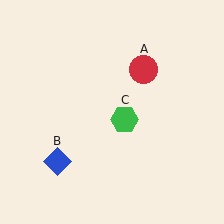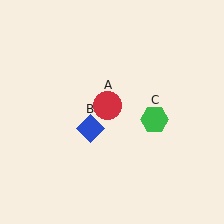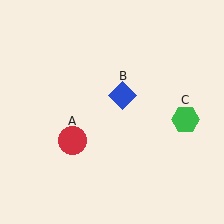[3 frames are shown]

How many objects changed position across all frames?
3 objects changed position: red circle (object A), blue diamond (object B), green hexagon (object C).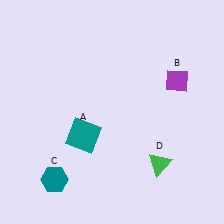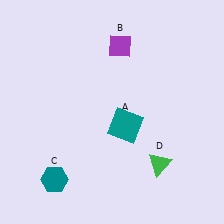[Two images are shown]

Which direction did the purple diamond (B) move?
The purple diamond (B) moved left.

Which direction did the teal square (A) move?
The teal square (A) moved right.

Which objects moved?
The objects that moved are: the teal square (A), the purple diamond (B).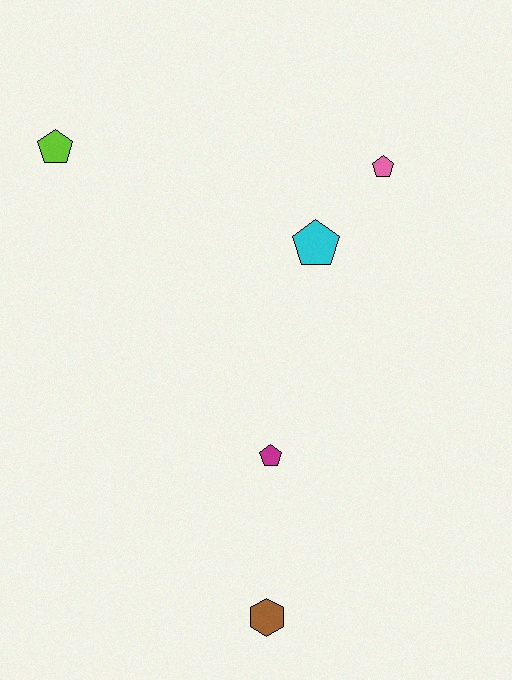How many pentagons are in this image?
There are 4 pentagons.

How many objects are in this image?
There are 5 objects.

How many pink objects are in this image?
There is 1 pink object.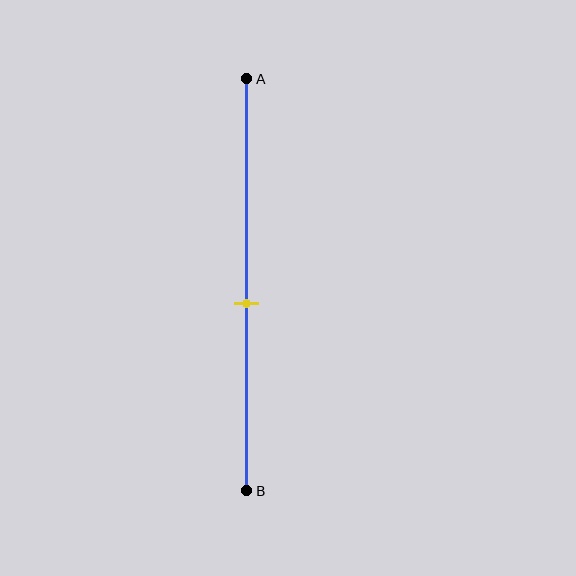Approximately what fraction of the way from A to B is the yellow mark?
The yellow mark is approximately 55% of the way from A to B.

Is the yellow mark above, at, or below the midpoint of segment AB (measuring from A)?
The yellow mark is below the midpoint of segment AB.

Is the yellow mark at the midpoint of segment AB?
No, the mark is at about 55% from A, not at the 50% midpoint.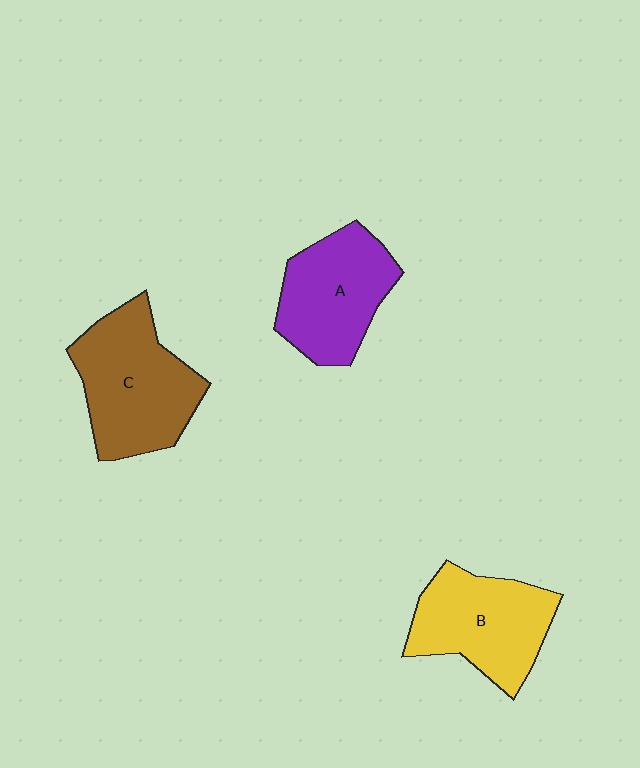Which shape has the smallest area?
Shape A (purple).